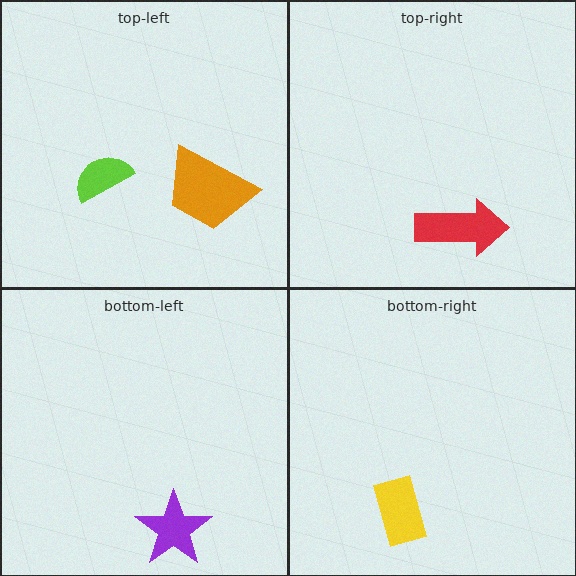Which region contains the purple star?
The bottom-left region.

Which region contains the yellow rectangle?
The bottom-right region.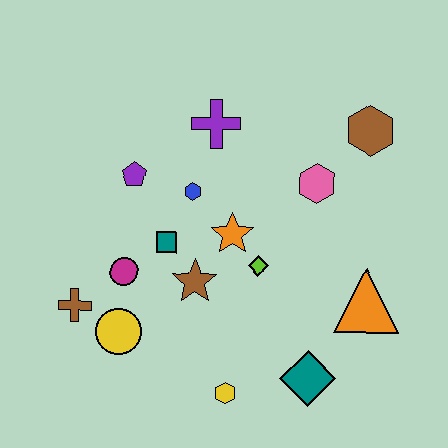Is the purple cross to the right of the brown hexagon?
No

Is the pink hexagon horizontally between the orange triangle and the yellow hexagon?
Yes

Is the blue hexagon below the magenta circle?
No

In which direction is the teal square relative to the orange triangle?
The teal square is to the left of the orange triangle.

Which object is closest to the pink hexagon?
The brown hexagon is closest to the pink hexagon.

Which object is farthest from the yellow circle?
The brown hexagon is farthest from the yellow circle.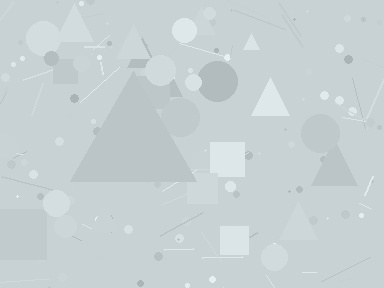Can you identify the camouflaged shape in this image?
The camouflaged shape is a triangle.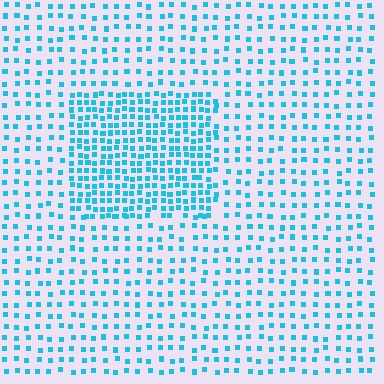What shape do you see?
I see a rectangle.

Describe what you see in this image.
The image contains small cyan elements arranged at two different densities. A rectangle-shaped region is visible where the elements are more densely packed than the surrounding area.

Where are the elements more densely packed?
The elements are more densely packed inside the rectangle boundary.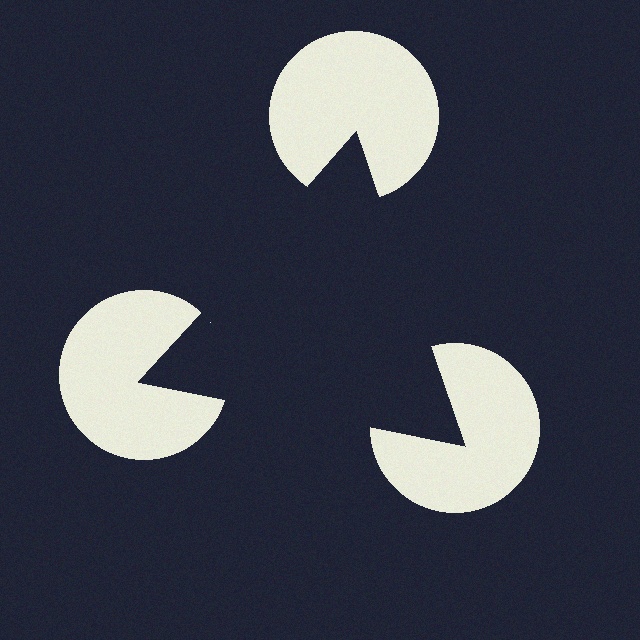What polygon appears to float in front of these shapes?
An illusory triangle — its edges are inferred from the aligned wedge cuts in the pac-man discs, not physically drawn.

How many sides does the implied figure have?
3 sides.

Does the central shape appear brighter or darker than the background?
It typically appears slightly darker than the background, even though no actual brightness change is drawn.